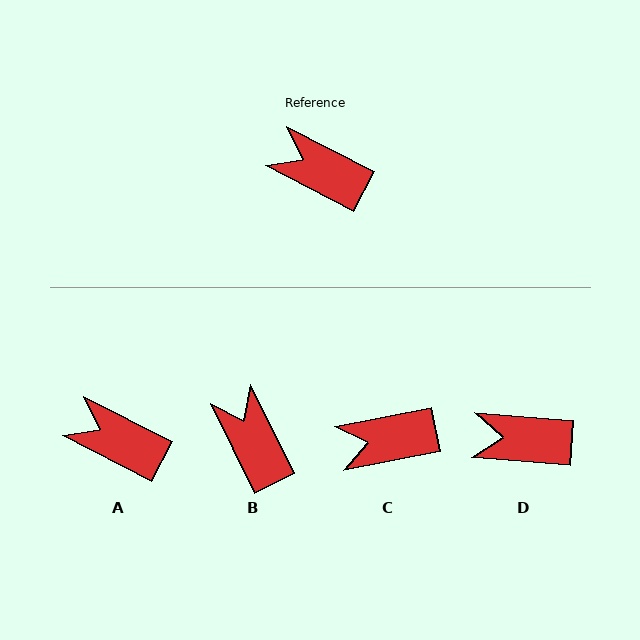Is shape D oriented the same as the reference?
No, it is off by about 23 degrees.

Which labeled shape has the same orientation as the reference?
A.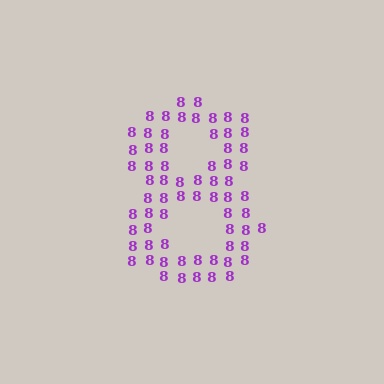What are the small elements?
The small elements are digit 8's.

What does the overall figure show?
The overall figure shows the digit 8.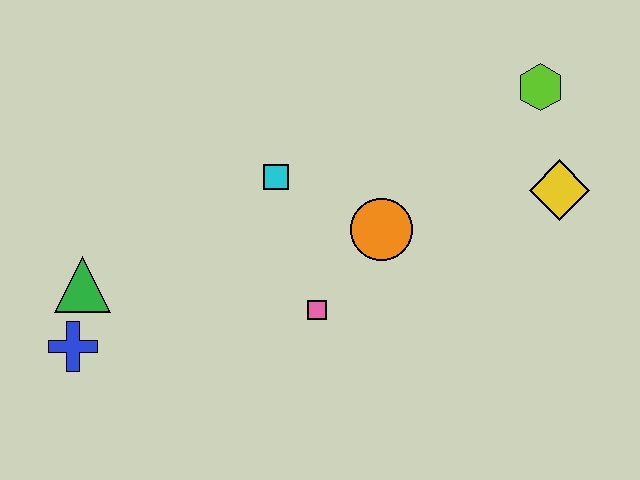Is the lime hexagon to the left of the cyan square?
No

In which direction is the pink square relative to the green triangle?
The pink square is to the right of the green triangle.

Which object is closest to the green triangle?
The blue cross is closest to the green triangle.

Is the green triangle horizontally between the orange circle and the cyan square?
No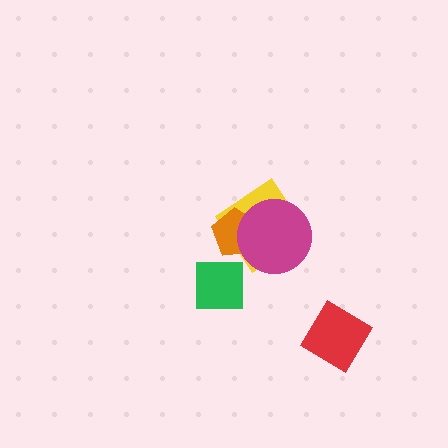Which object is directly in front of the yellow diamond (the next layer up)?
The orange pentagon is directly in front of the yellow diamond.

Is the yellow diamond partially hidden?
Yes, it is partially covered by another shape.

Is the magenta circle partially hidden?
No, no other shape covers it.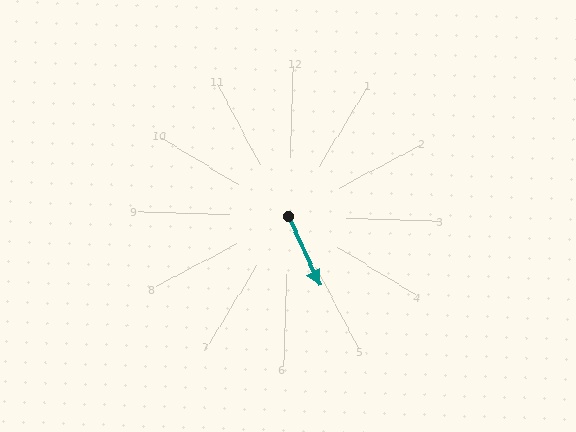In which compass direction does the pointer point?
Southeast.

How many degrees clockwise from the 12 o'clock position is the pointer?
Approximately 154 degrees.